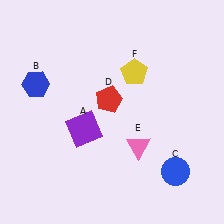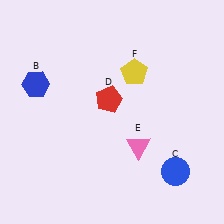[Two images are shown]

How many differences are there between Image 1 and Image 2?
There is 1 difference between the two images.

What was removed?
The purple square (A) was removed in Image 2.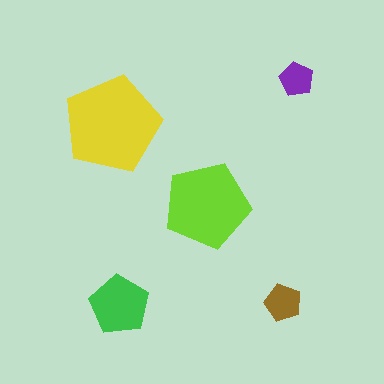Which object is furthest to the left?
The yellow pentagon is leftmost.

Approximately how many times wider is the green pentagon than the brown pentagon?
About 1.5 times wider.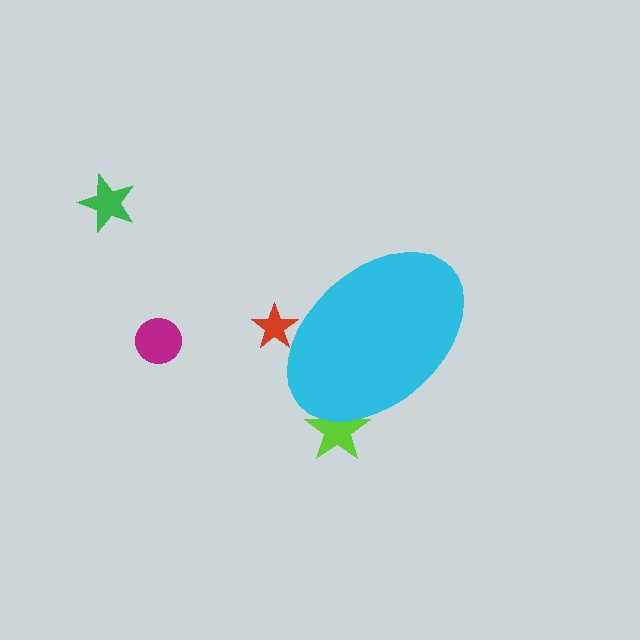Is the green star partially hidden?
No, the green star is fully visible.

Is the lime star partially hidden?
Yes, the lime star is partially hidden behind the cyan ellipse.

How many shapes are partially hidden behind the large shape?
2 shapes are partially hidden.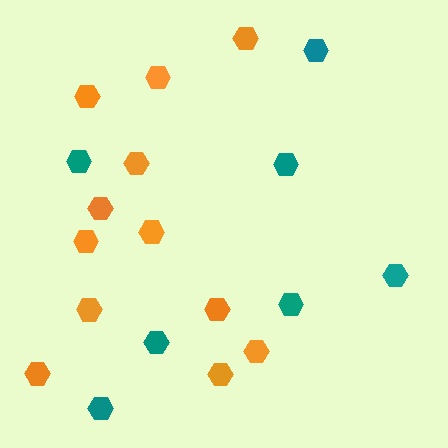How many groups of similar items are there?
There are 2 groups: one group of teal hexagons (7) and one group of orange hexagons (12).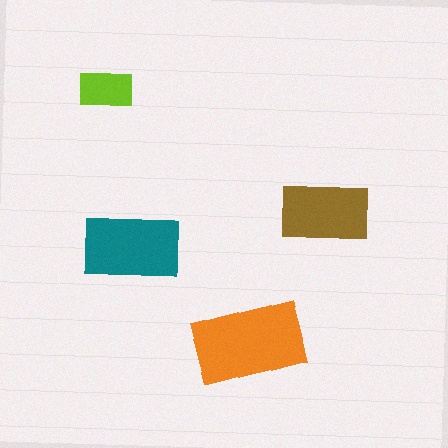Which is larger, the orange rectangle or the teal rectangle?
The orange one.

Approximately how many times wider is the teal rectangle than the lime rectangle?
About 2 times wider.